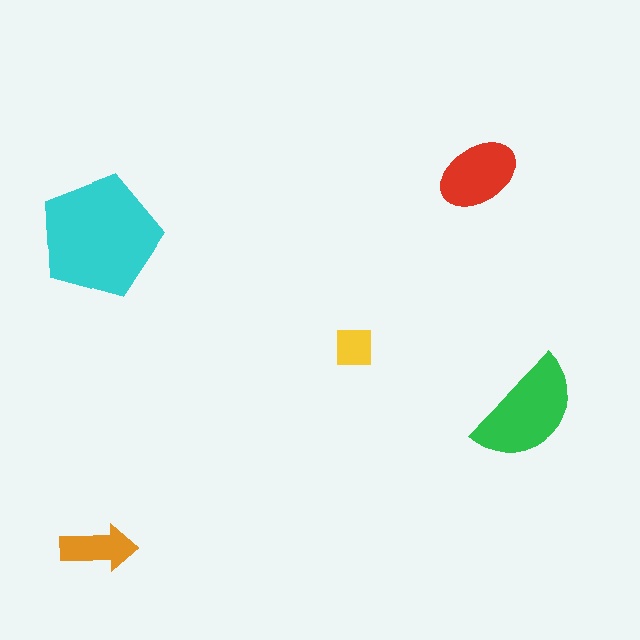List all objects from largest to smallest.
The cyan pentagon, the green semicircle, the red ellipse, the orange arrow, the yellow square.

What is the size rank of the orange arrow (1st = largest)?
4th.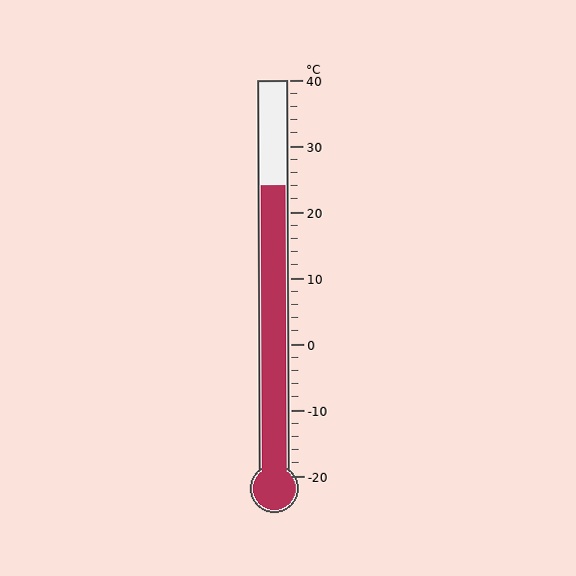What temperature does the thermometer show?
The thermometer shows approximately 24°C.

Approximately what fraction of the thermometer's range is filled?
The thermometer is filled to approximately 75% of its range.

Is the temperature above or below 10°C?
The temperature is above 10°C.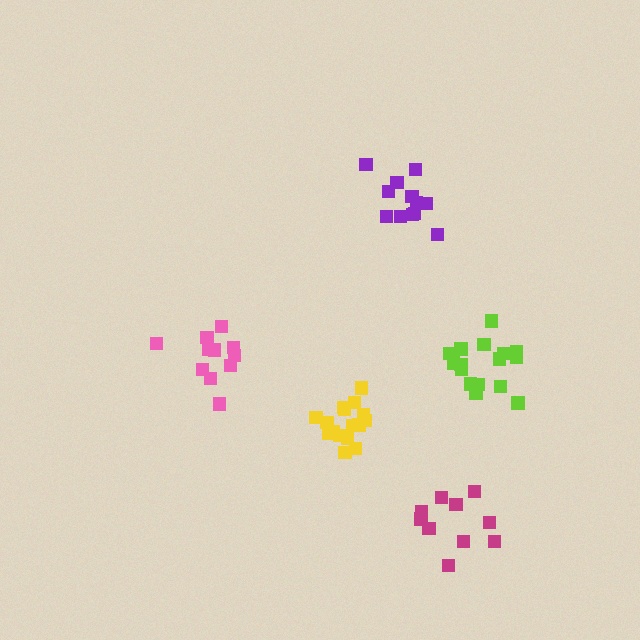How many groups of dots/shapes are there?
There are 5 groups.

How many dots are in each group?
Group 1: 16 dots, Group 2: 10 dots, Group 3: 12 dots, Group 4: 16 dots, Group 5: 11 dots (65 total).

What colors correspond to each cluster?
The clusters are colored: lime, magenta, purple, yellow, pink.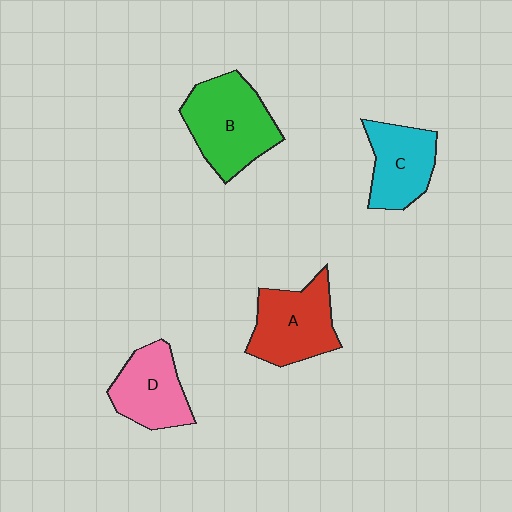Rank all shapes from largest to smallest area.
From largest to smallest: B (green), A (red), D (pink), C (cyan).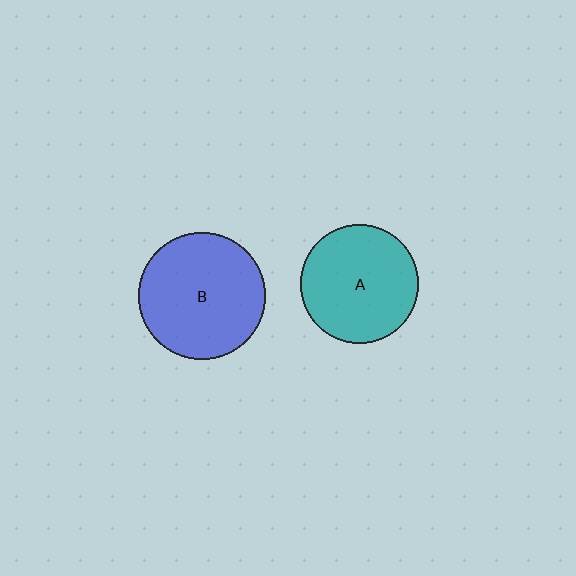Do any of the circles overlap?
No, none of the circles overlap.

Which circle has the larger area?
Circle B (blue).